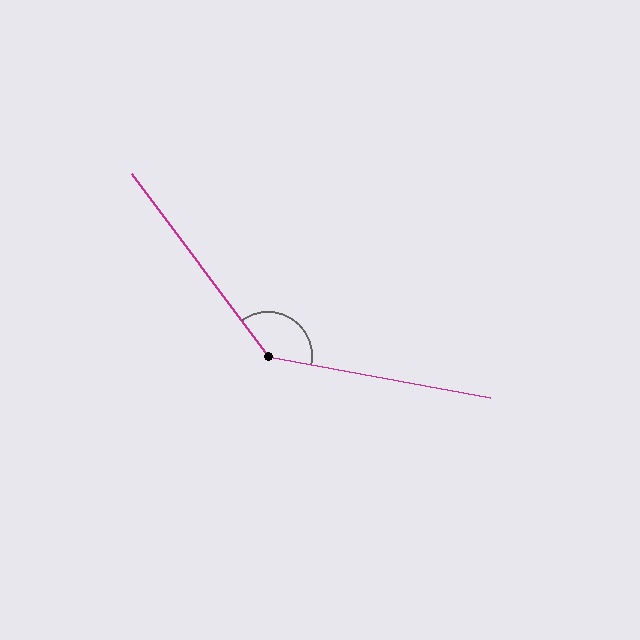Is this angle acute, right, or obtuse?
It is obtuse.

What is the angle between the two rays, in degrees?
Approximately 137 degrees.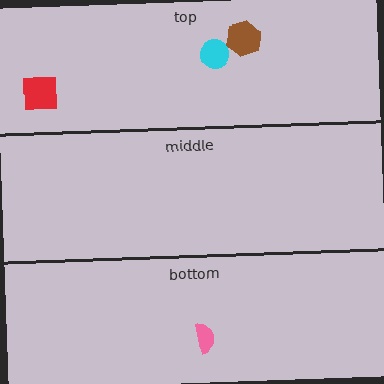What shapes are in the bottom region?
The pink semicircle.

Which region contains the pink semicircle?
The bottom region.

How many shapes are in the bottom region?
1.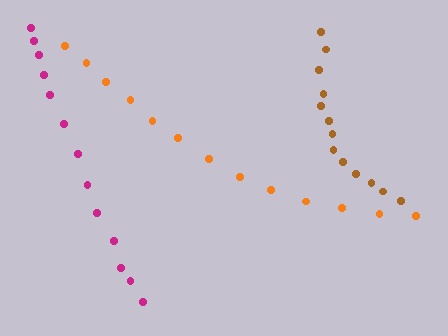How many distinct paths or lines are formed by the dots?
There are 3 distinct paths.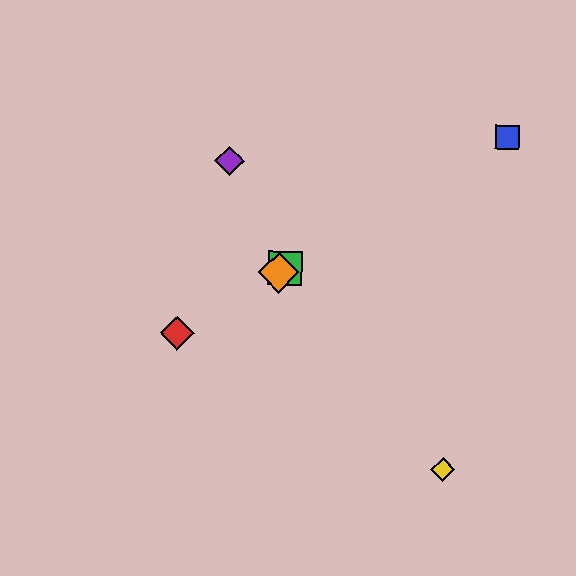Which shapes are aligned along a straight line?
The red diamond, the blue square, the green square, the orange diamond are aligned along a straight line.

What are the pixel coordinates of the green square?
The green square is at (285, 269).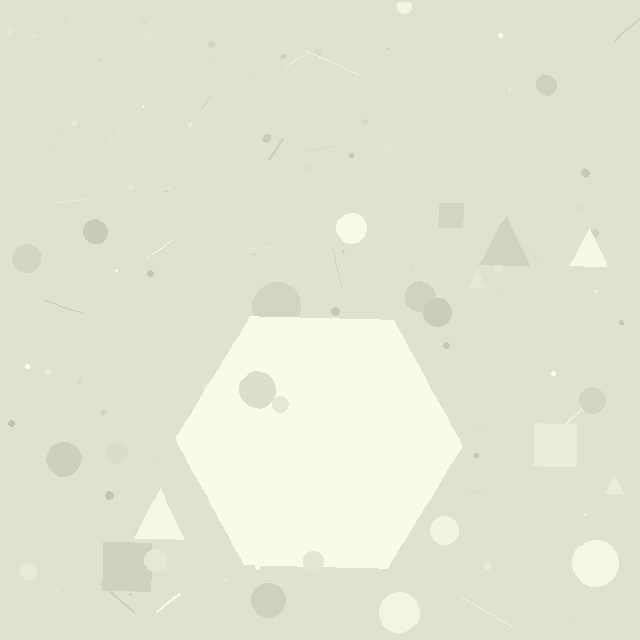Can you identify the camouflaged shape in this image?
The camouflaged shape is a hexagon.